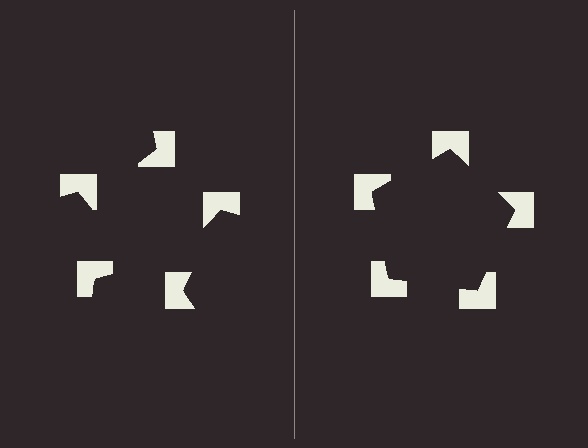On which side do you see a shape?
An illusory pentagon appears on the right side. On the left side the wedge cuts are rotated, so no coherent shape forms.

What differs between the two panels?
The notched squares are positioned identically on both sides; only the wedge orientations differ. On the right they align to a pentagon; on the left they are misaligned.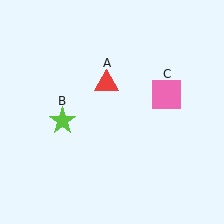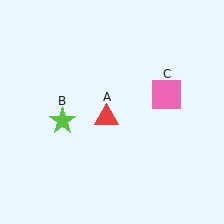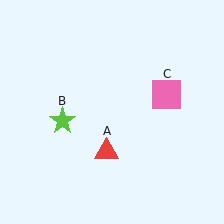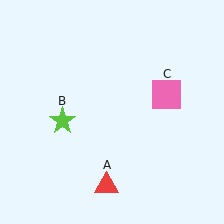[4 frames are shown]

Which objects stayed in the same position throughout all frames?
Lime star (object B) and pink square (object C) remained stationary.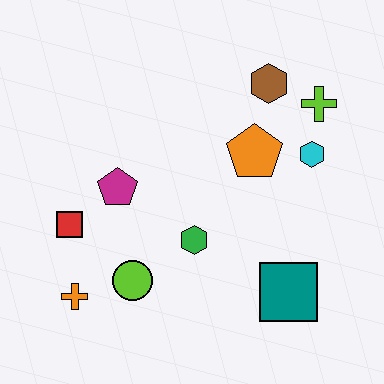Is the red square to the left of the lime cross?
Yes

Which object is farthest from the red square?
The lime cross is farthest from the red square.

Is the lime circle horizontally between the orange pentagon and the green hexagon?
No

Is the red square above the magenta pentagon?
No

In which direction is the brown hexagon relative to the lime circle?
The brown hexagon is above the lime circle.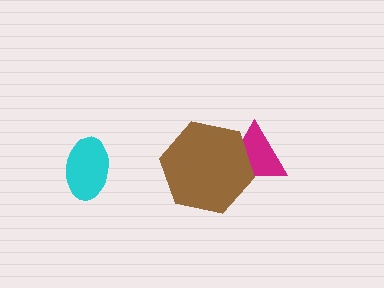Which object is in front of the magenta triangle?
The brown hexagon is in front of the magenta triangle.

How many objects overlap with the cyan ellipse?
0 objects overlap with the cyan ellipse.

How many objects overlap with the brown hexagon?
1 object overlaps with the brown hexagon.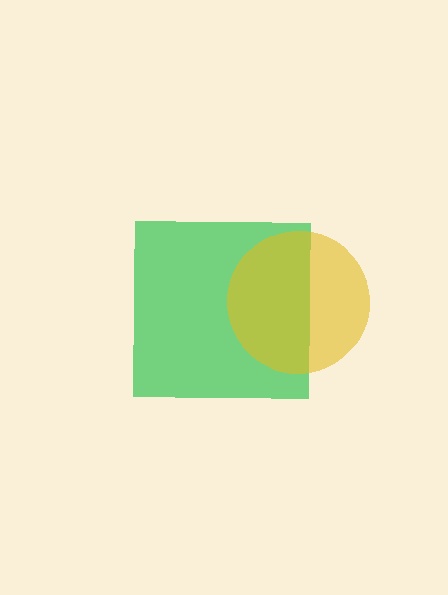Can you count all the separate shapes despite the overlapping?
Yes, there are 2 separate shapes.